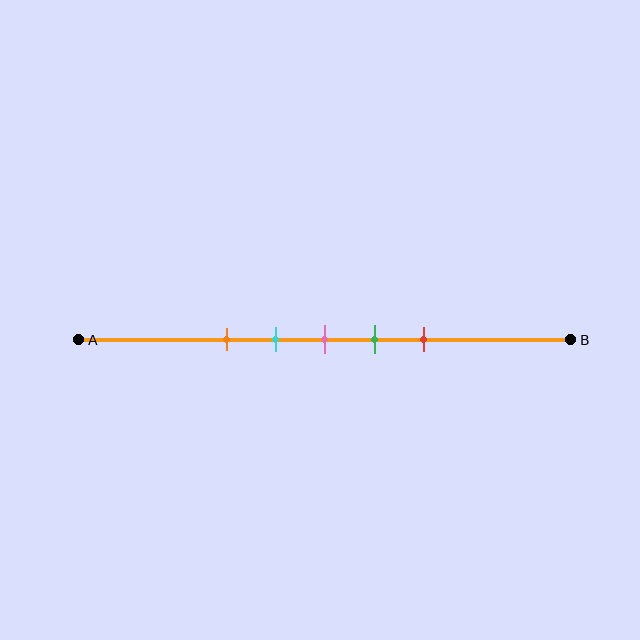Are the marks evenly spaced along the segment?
Yes, the marks are approximately evenly spaced.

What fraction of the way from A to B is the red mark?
The red mark is approximately 70% (0.7) of the way from A to B.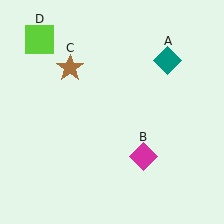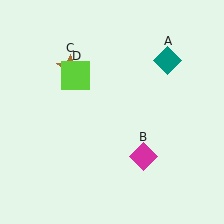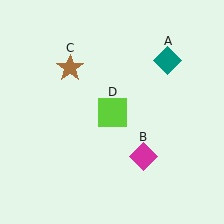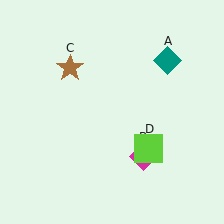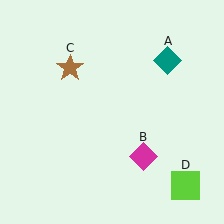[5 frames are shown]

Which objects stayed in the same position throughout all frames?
Teal diamond (object A) and magenta diamond (object B) and brown star (object C) remained stationary.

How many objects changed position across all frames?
1 object changed position: lime square (object D).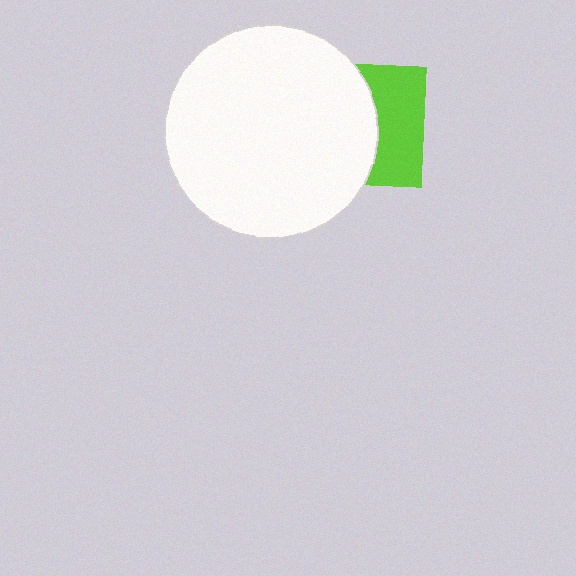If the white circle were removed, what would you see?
You would see the complete lime square.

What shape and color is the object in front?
The object in front is a white circle.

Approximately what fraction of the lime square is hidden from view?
Roughly 57% of the lime square is hidden behind the white circle.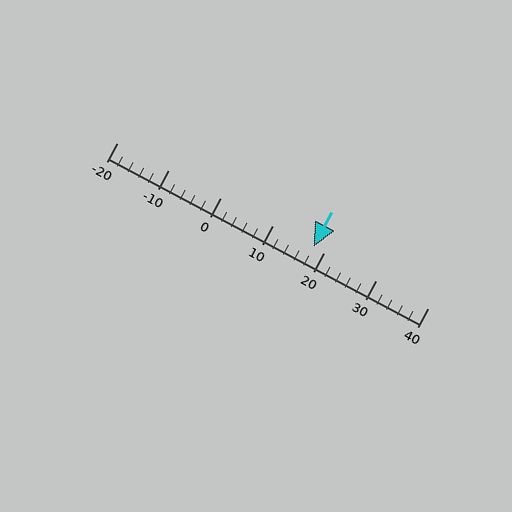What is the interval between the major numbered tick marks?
The major tick marks are spaced 10 units apart.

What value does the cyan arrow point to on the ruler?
The cyan arrow points to approximately 18.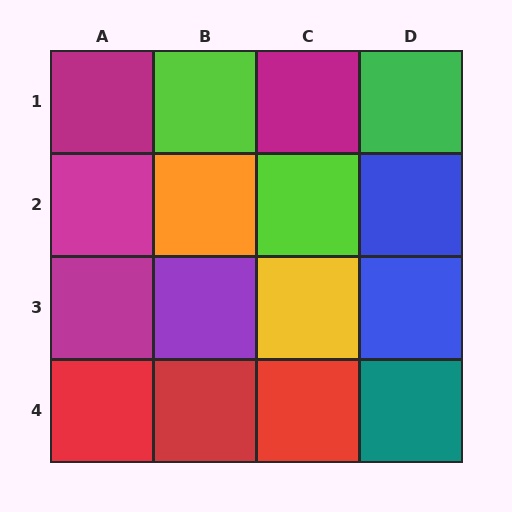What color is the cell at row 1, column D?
Green.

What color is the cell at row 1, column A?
Magenta.